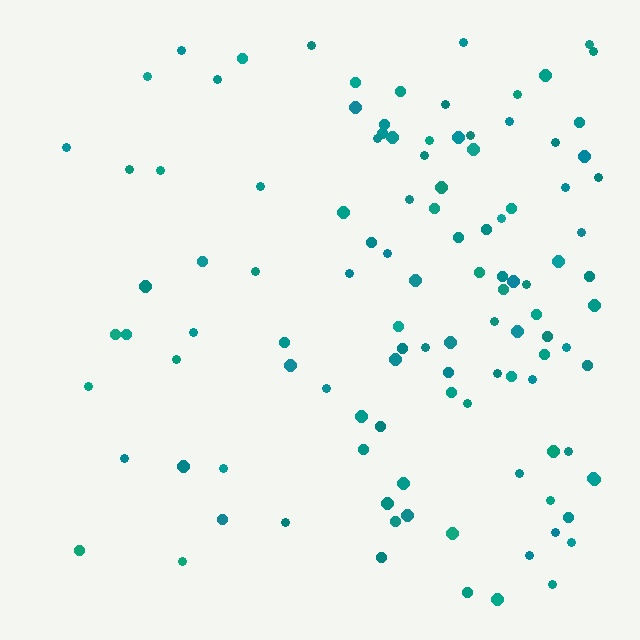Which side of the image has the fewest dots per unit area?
The left.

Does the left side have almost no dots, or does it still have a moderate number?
Still a moderate number, just noticeably fewer than the right.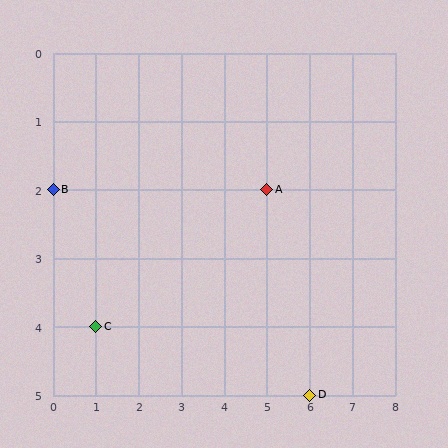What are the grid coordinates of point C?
Point C is at grid coordinates (1, 4).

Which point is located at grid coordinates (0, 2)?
Point B is at (0, 2).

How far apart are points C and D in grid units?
Points C and D are 5 columns and 1 row apart (about 5.1 grid units diagonally).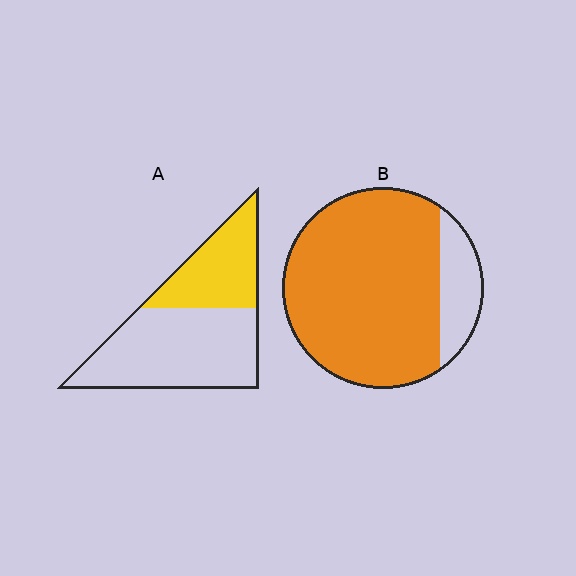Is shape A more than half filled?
No.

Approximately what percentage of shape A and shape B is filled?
A is approximately 35% and B is approximately 85%.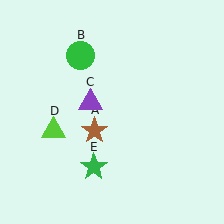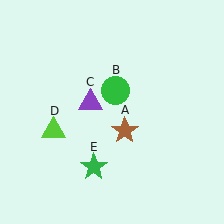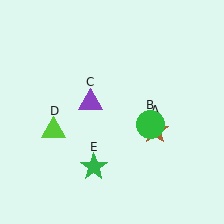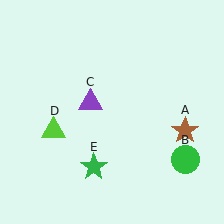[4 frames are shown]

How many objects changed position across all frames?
2 objects changed position: brown star (object A), green circle (object B).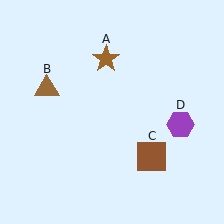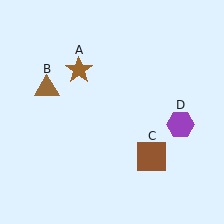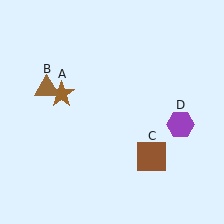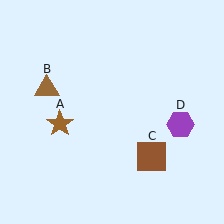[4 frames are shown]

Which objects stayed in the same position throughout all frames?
Brown triangle (object B) and brown square (object C) and purple hexagon (object D) remained stationary.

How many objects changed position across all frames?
1 object changed position: brown star (object A).